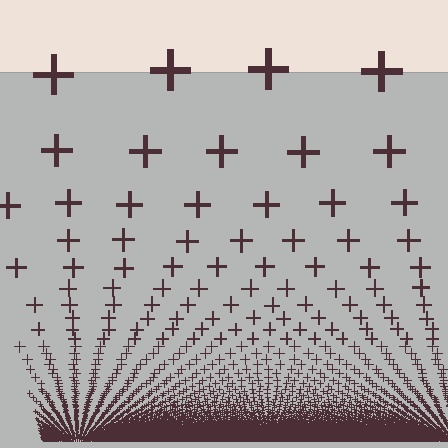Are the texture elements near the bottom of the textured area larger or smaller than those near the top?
Smaller. The gradient is inverted — elements near the bottom are smaller and denser.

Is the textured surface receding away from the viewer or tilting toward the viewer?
The surface appears to tilt toward the viewer. Texture elements get larger and sparser toward the top.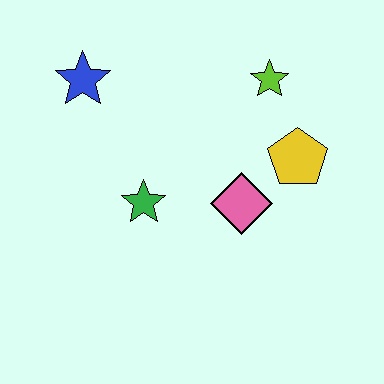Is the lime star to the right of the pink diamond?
Yes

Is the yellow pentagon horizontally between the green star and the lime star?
No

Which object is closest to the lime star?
The yellow pentagon is closest to the lime star.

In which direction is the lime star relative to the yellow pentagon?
The lime star is above the yellow pentagon.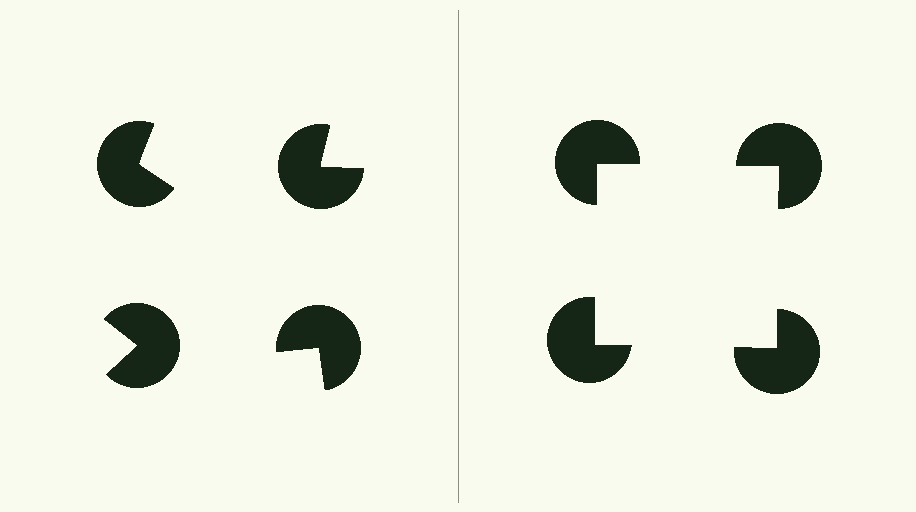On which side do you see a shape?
An illusory square appears on the right side. On the left side the wedge cuts are rotated, so no coherent shape forms.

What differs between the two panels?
The pac-man discs are positioned identically on both sides; only the wedge orientations differ. On the right they align to a square; on the left they are misaligned.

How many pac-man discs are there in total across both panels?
8 — 4 on each side.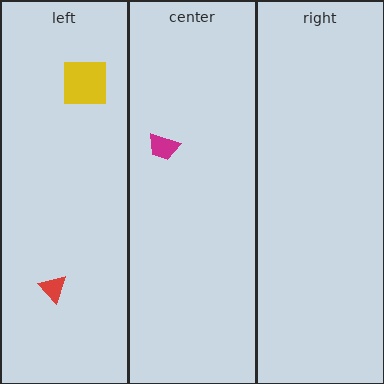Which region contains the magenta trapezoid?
The center region.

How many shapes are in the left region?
2.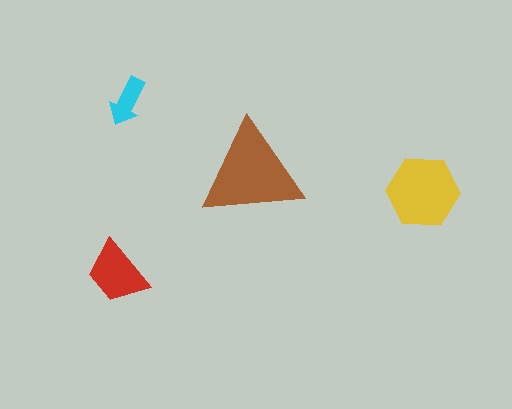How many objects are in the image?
There are 4 objects in the image.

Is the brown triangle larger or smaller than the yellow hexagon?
Larger.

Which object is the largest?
The brown triangle.